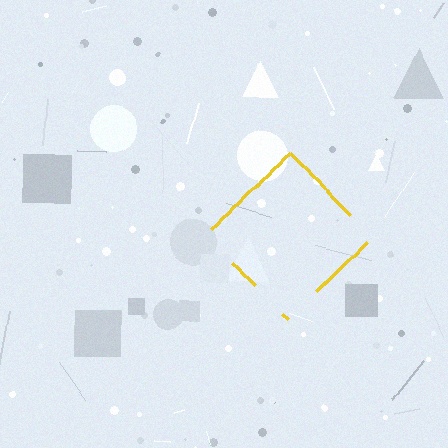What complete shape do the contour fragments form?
The contour fragments form a diamond.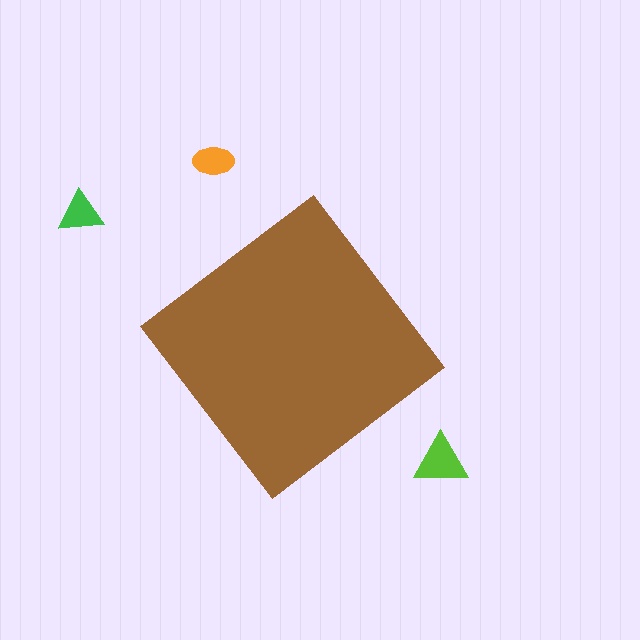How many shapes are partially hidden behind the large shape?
0 shapes are partially hidden.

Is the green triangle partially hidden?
No, the green triangle is fully visible.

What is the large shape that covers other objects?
A brown diamond.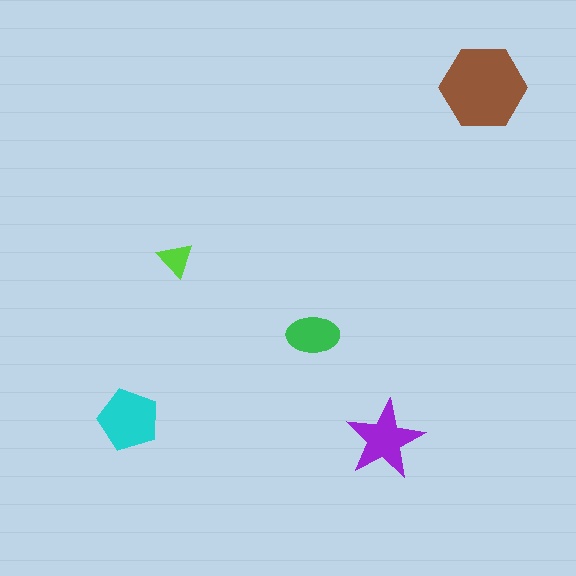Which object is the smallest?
The lime triangle.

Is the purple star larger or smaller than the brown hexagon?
Smaller.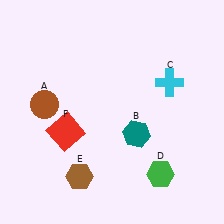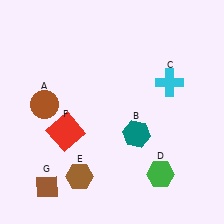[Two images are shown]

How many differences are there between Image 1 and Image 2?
There is 1 difference between the two images.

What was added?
A brown diamond (G) was added in Image 2.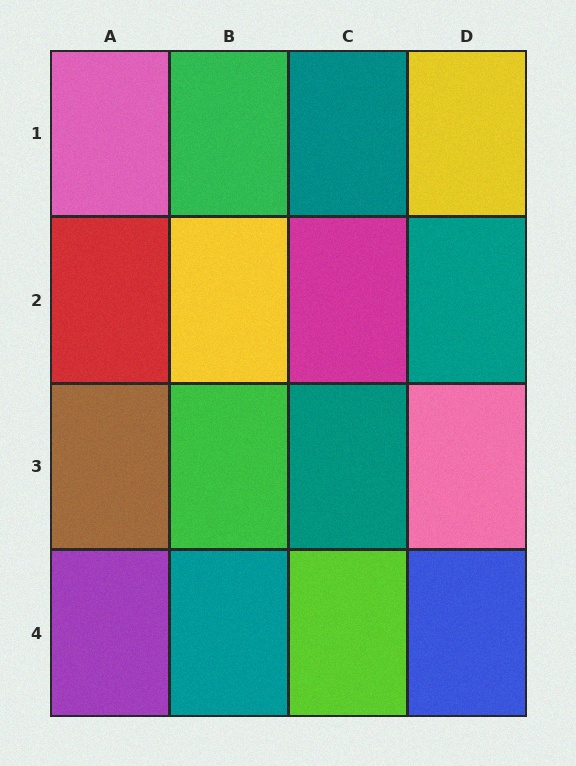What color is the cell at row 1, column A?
Pink.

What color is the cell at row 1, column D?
Yellow.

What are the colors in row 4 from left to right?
Purple, teal, lime, blue.